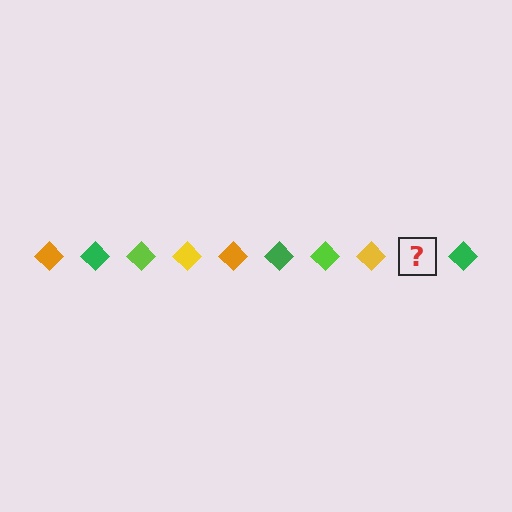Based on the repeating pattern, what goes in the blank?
The blank should be an orange diamond.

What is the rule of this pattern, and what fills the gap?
The rule is that the pattern cycles through orange, green, lime, yellow diamonds. The gap should be filled with an orange diamond.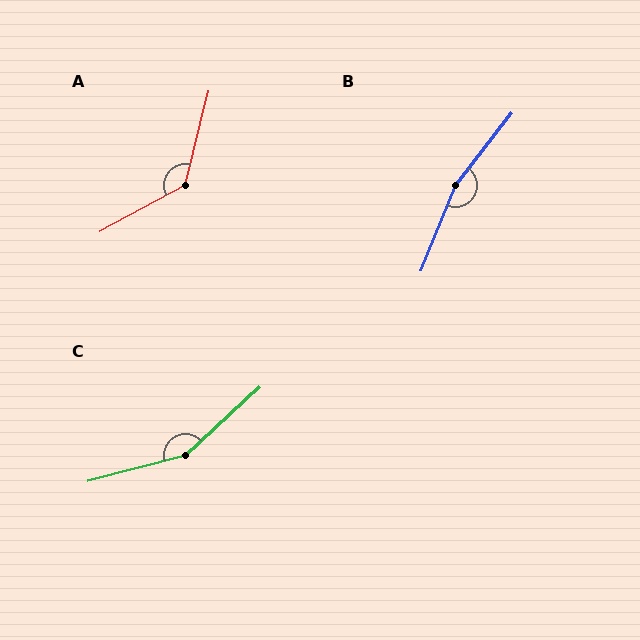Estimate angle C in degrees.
Approximately 152 degrees.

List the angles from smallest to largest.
A (133°), C (152°), B (164°).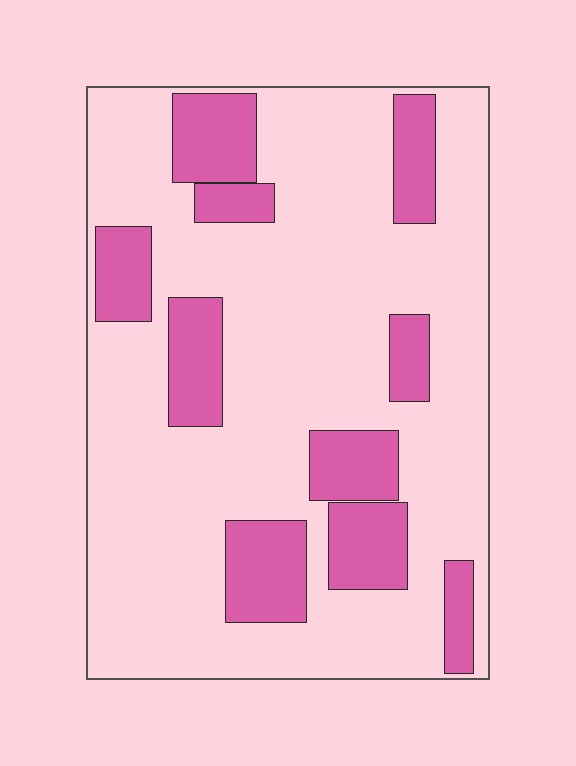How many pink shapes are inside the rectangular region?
10.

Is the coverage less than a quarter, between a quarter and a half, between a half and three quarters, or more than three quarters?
Less than a quarter.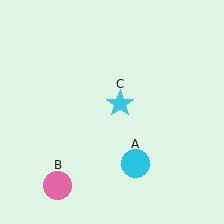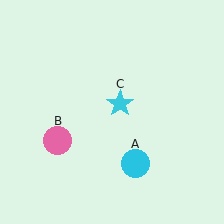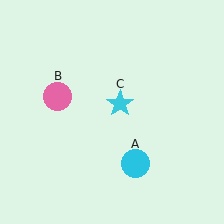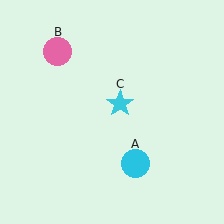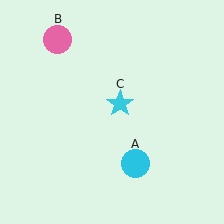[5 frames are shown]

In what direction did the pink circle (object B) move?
The pink circle (object B) moved up.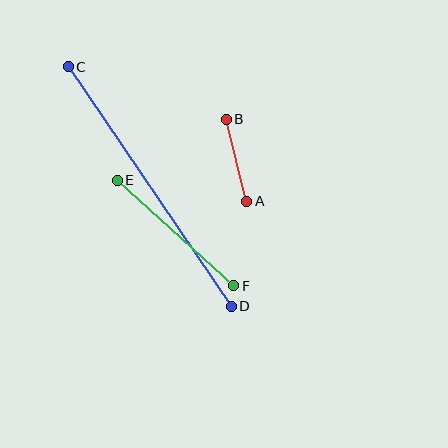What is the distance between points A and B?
The distance is approximately 84 pixels.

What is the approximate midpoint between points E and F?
The midpoint is at approximately (175, 233) pixels.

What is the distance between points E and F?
The distance is approximately 157 pixels.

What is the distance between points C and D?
The distance is approximately 289 pixels.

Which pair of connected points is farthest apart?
Points C and D are farthest apart.